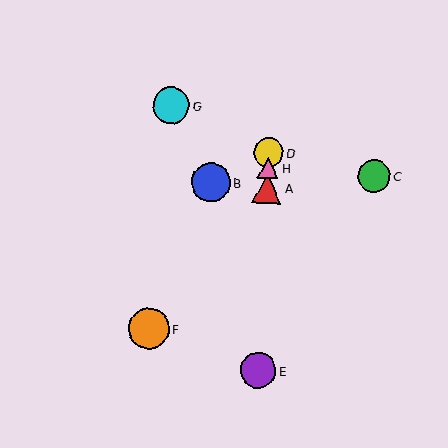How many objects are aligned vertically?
4 objects (A, D, E, H) are aligned vertically.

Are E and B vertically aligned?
No, E is at x≈258 and B is at x≈211.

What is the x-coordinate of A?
Object A is at x≈267.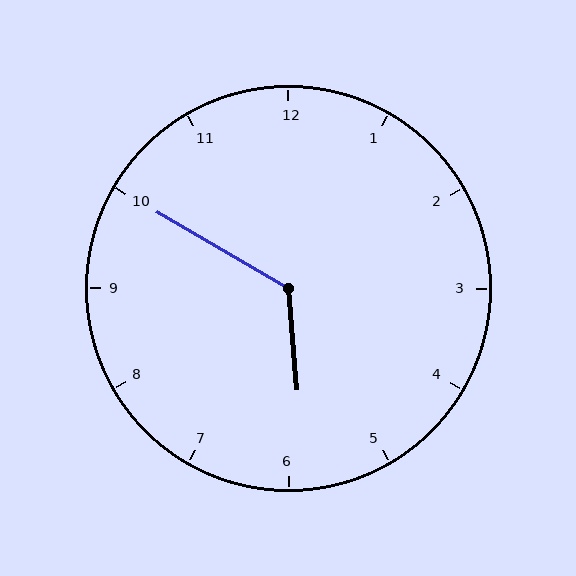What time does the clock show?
5:50.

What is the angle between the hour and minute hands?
Approximately 125 degrees.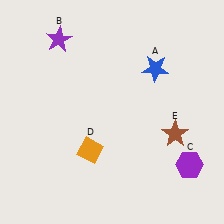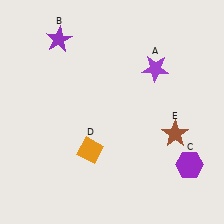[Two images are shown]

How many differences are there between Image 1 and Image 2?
There is 1 difference between the two images.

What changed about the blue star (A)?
In Image 1, A is blue. In Image 2, it changed to purple.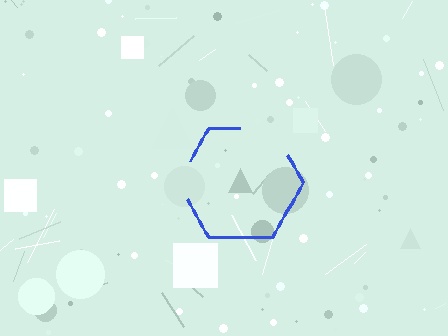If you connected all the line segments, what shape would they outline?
They would outline a hexagon.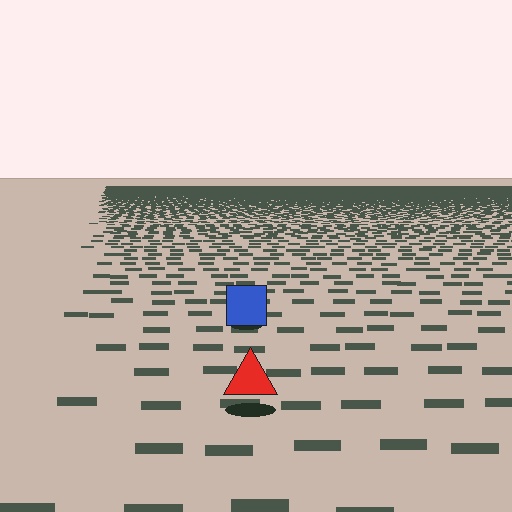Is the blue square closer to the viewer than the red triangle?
No. The red triangle is closer — you can tell from the texture gradient: the ground texture is coarser near it.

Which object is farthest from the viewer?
The blue square is farthest from the viewer. It appears smaller and the ground texture around it is denser.